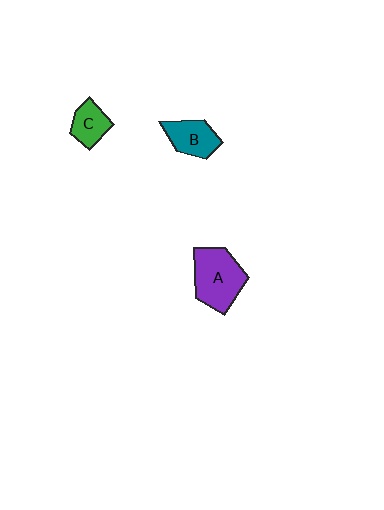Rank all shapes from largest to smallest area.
From largest to smallest: A (purple), B (teal), C (green).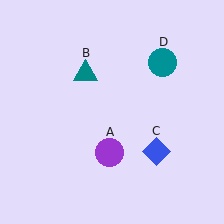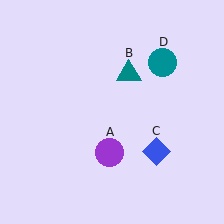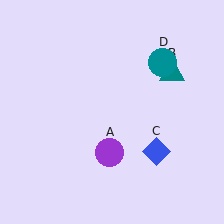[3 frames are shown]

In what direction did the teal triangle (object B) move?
The teal triangle (object B) moved right.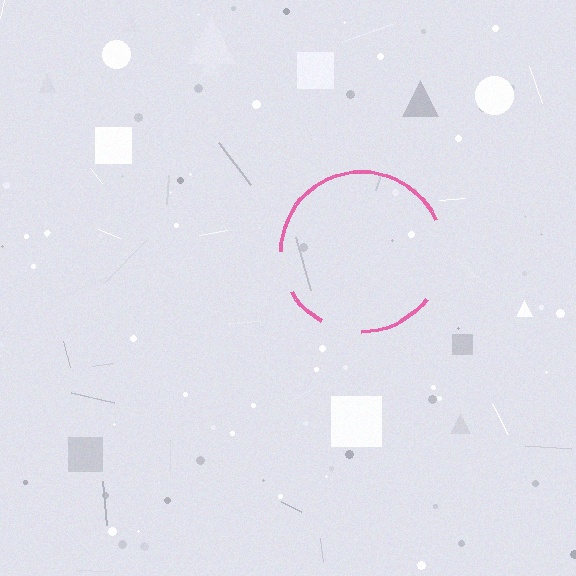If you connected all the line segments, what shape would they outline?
They would outline a circle.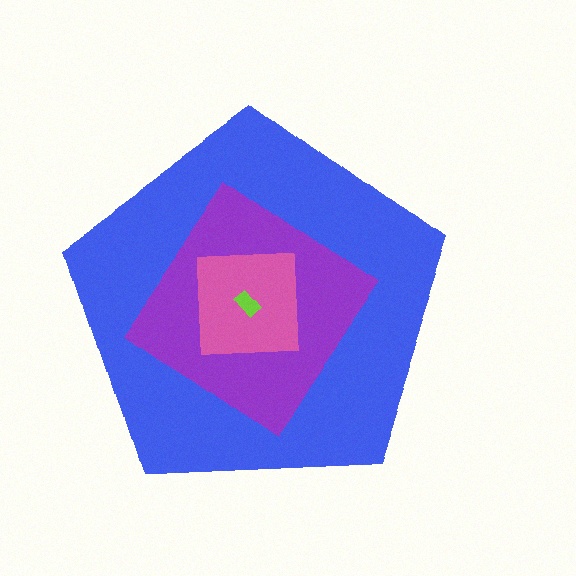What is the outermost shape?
The blue pentagon.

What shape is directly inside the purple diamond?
The pink square.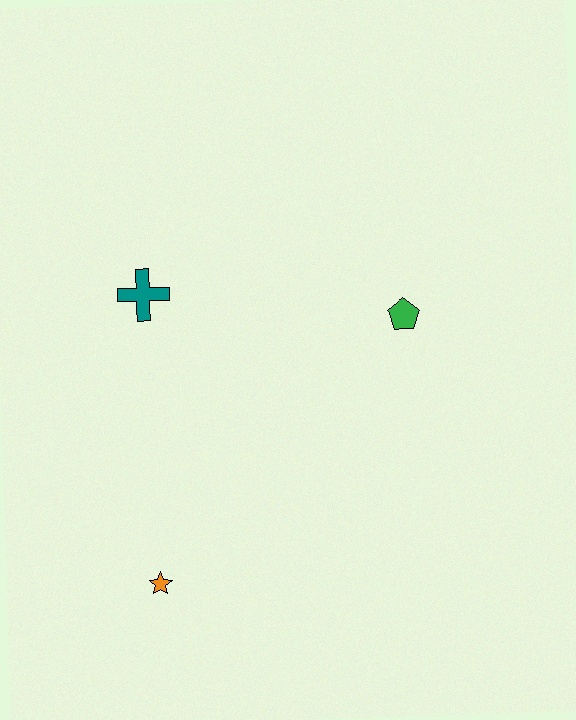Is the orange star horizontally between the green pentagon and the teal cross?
Yes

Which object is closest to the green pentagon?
The teal cross is closest to the green pentagon.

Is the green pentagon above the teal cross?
No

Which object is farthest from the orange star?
The green pentagon is farthest from the orange star.